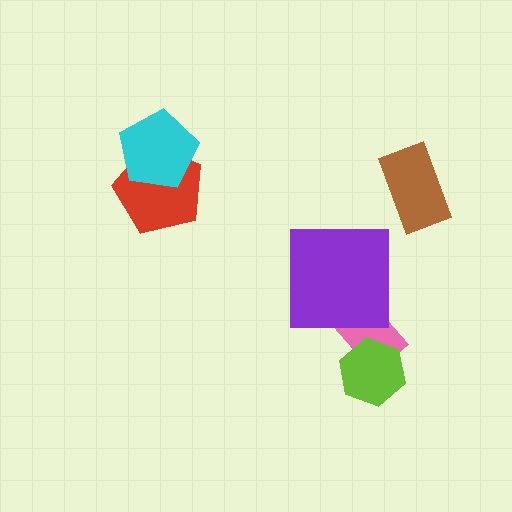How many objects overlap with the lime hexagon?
1 object overlaps with the lime hexagon.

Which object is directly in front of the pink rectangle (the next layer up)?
The purple square is directly in front of the pink rectangle.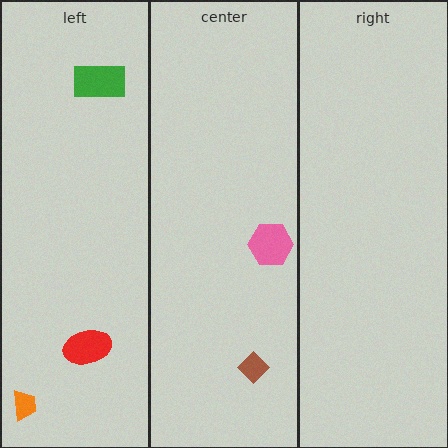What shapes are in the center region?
The pink hexagon, the brown diamond.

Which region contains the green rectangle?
The left region.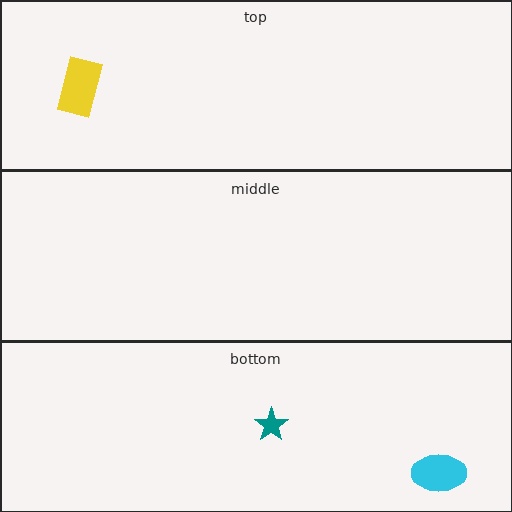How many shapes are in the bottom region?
2.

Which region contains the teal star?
The bottom region.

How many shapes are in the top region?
1.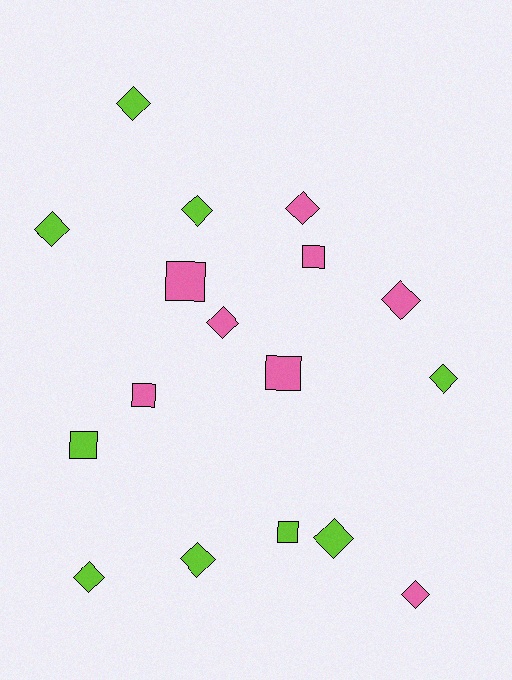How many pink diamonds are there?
There are 4 pink diamonds.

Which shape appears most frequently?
Diamond, with 11 objects.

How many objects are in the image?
There are 17 objects.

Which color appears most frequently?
Lime, with 9 objects.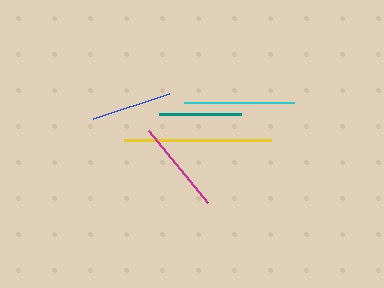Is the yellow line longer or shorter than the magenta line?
The yellow line is longer than the magenta line.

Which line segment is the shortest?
The blue line is the shortest at approximately 80 pixels.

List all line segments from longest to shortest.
From longest to shortest: yellow, cyan, magenta, teal, blue.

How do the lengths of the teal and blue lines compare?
The teal and blue lines are approximately the same length.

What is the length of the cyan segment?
The cyan segment is approximately 110 pixels long.